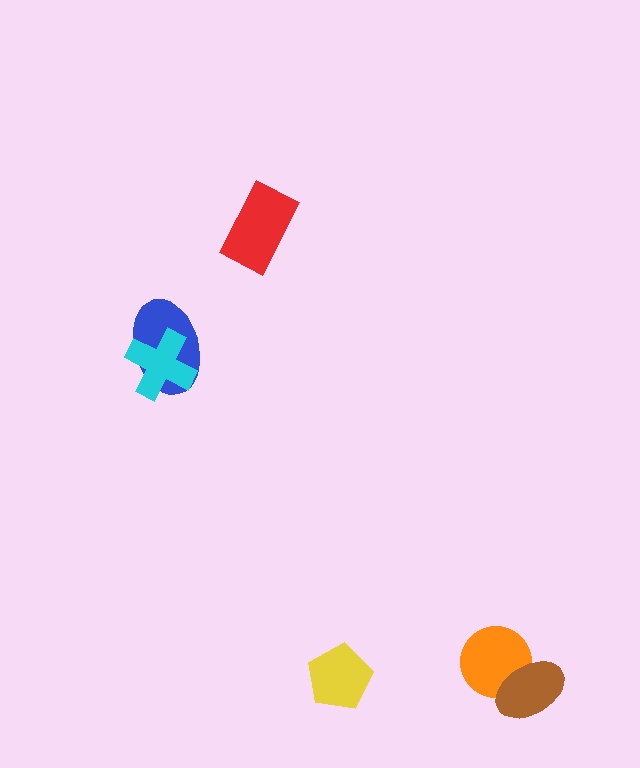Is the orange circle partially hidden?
Yes, it is partially covered by another shape.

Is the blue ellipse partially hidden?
Yes, it is partially covered by another shape.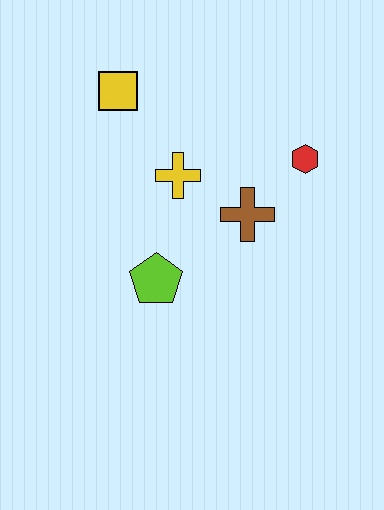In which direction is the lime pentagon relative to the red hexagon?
The lime pentagon is to the left of the red hexagon.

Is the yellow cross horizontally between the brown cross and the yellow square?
Yes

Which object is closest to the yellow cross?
The brown cross is closest to the yellow cross.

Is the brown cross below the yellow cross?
Yes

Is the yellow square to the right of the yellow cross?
No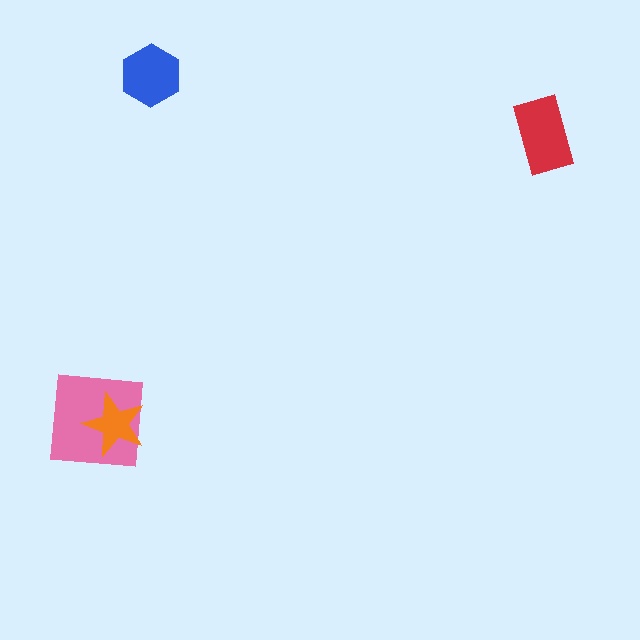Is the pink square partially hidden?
Yes, it is partially covered by another shape.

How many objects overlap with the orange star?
1 object overlaps with the orange star.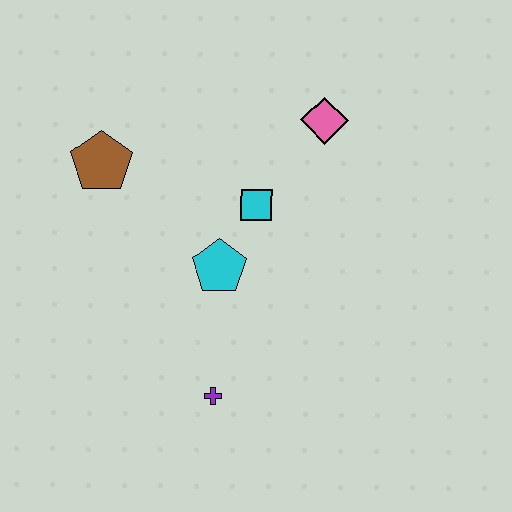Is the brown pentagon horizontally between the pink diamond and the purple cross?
No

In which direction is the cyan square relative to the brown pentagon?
The cyan square is to the right of the brown pentagon.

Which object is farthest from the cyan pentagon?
The pink diamond is farthest from the cyan pentagon.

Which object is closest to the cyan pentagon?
The cyan square is closest to the cyan pentagon.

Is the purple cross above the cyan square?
No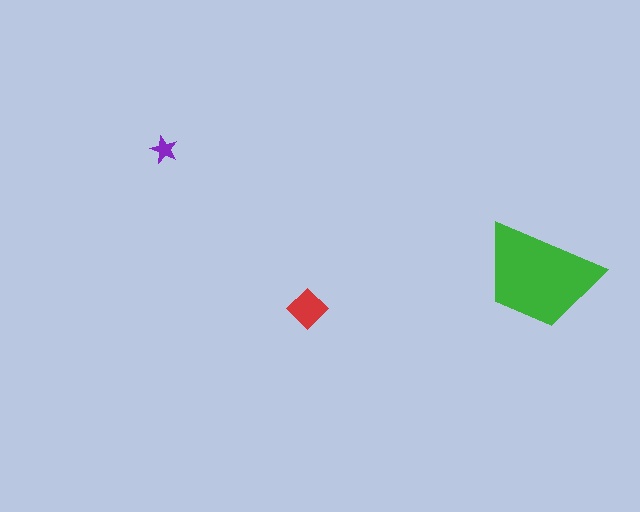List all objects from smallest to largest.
The purple star, the red diamond, the green trapezoid.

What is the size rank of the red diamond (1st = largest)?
2nd.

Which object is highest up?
The purple star is topmost.